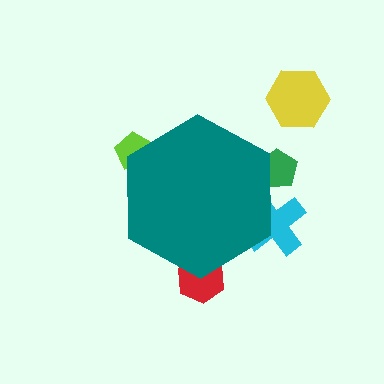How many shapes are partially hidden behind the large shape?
4 shapes are partially hidden.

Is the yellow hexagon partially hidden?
No, the yellow hexagon is fully visible.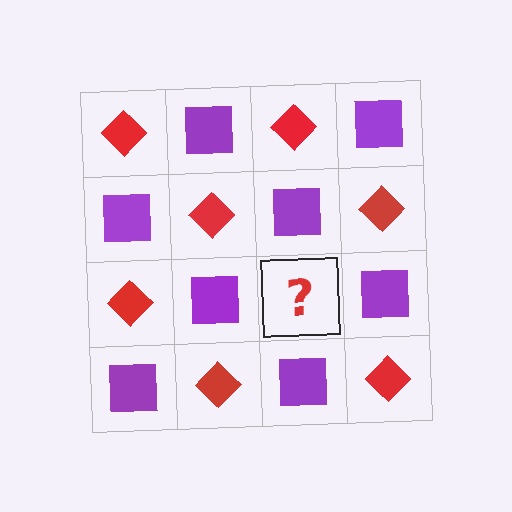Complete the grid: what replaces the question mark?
The question mark should be replaced with a red diamond.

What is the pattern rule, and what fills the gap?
The rule is that it alternates red diamond and purple square in a checkerboard pattern. The gap should be filled with a red diamond.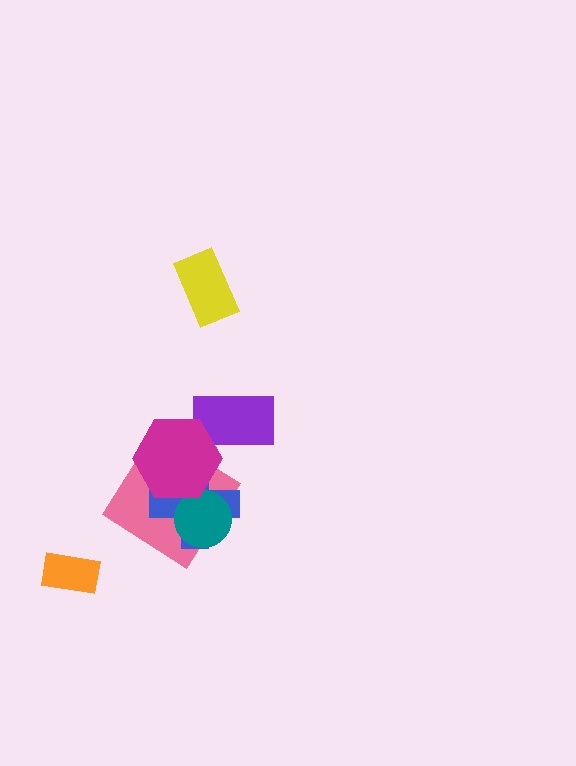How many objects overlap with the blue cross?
3 objects overlap with the blue cross.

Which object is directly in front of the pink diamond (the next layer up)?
The blue cross is directly in front of the pink diamond.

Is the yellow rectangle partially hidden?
No, no other shape covers it.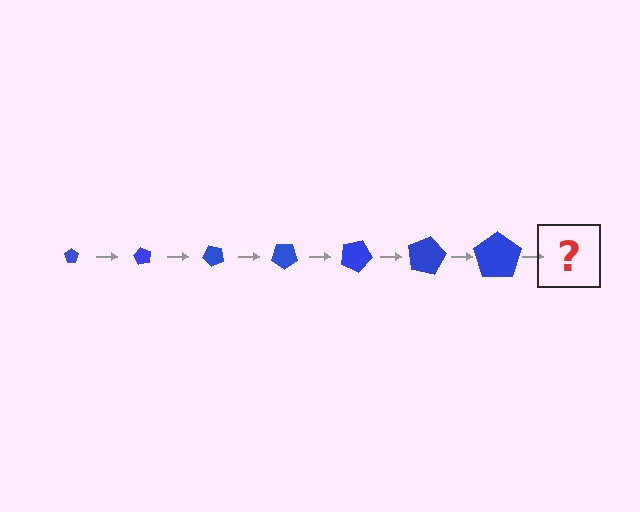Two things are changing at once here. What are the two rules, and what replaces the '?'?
The two rules are that the pentagon grows larger each step and it rotates 60 degrees each step. The '?' should be a pentagon, larger than the previous one and rotated 420 degrees from the start.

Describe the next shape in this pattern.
It should be a pentagon, larger than the previous one and rotated 420 degrees from the start.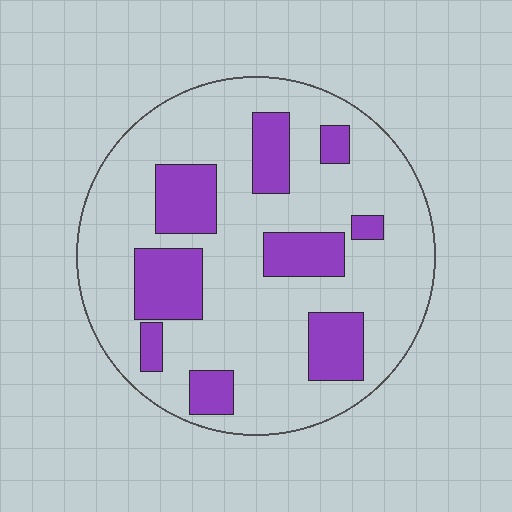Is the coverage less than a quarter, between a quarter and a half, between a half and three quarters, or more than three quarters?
Less than a quarter.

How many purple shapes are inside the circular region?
9.